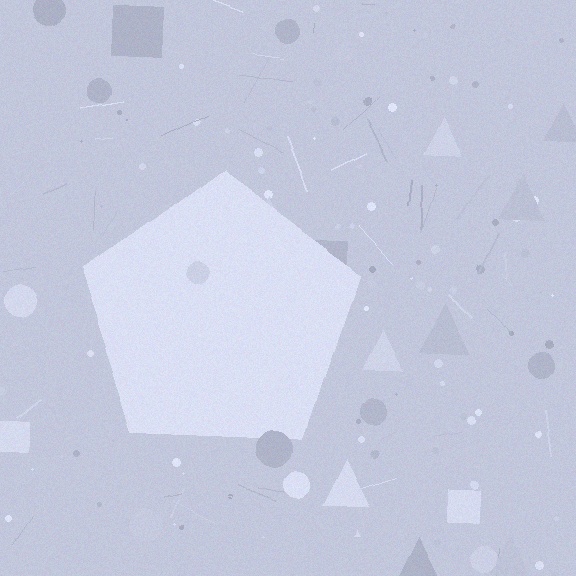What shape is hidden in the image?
A pentagon is hidden in the image.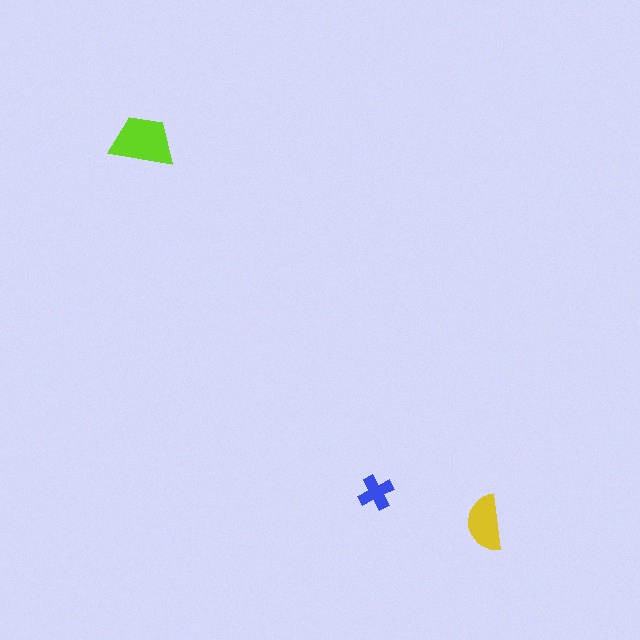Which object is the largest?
The lime trapezoid.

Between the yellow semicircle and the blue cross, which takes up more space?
The yellow semicircle.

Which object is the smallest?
The blue cross.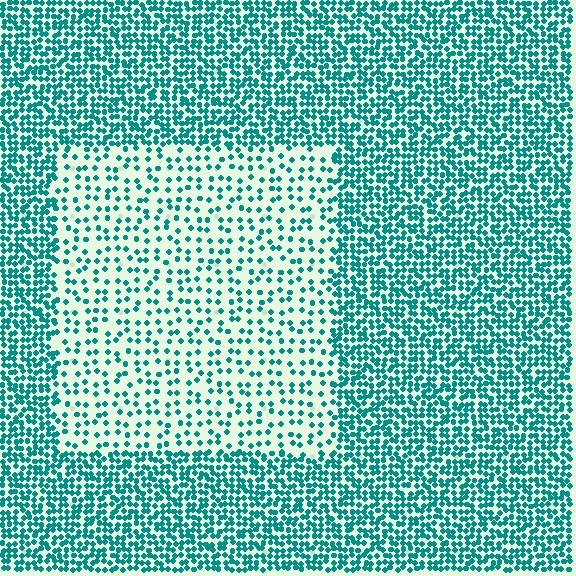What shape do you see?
I see a rectangle.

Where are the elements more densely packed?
The elements are more densely packed outside the rectangle boundary.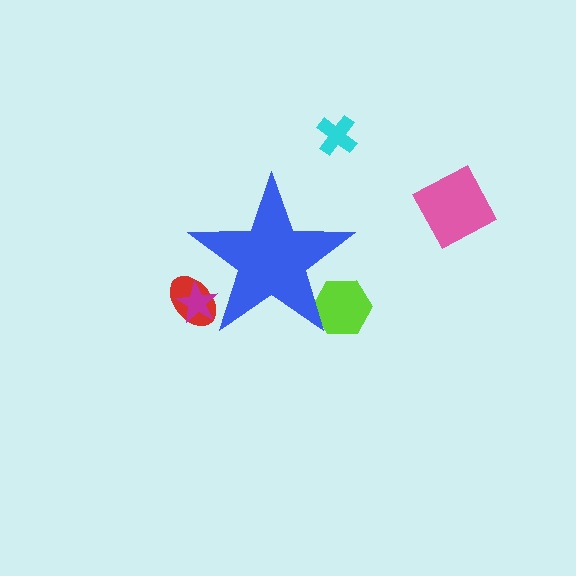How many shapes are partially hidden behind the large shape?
3 shapes are partially hidden.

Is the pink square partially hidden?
No, the pink square is fully visible.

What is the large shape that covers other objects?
A blue star.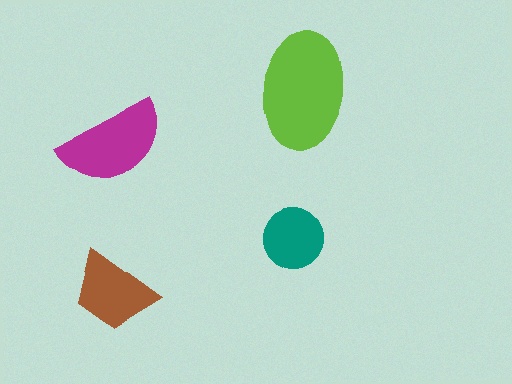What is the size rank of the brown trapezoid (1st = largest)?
3rd.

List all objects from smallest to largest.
The teal circle, the brown trapezoid, the magenta semicircle, the lime ellipse.